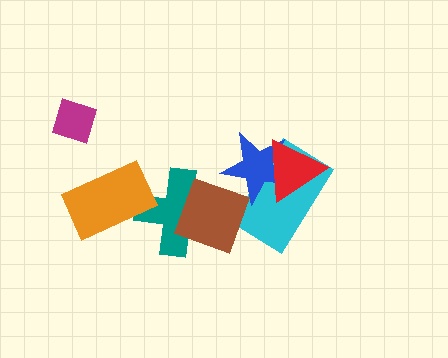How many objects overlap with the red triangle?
2 objects overlap with the red triangle.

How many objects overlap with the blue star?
2 objects overlap with the blue star.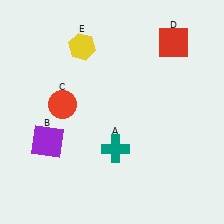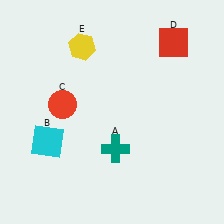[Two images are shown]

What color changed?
The square (B) changed from purple in Image 1 to cyan in Image 2.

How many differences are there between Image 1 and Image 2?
There is 1 difference between the two images.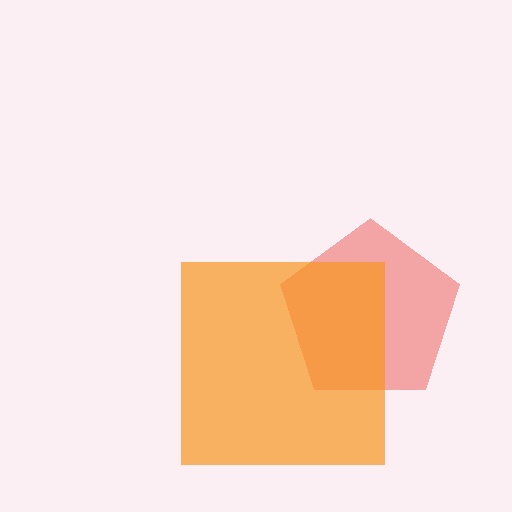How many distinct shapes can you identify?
There are 2 distinct shapes: a red pentagon, an orange square.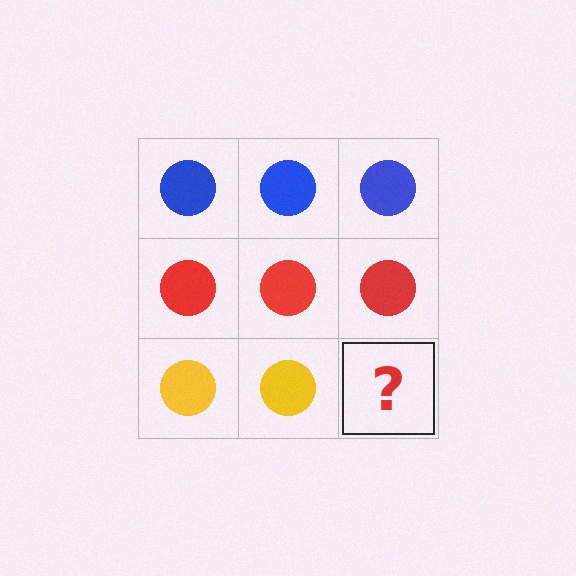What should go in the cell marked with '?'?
The missing cell should contain a yellow circle.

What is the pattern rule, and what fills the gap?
The rule is that each row has a consistent color. The gap should be filled with a yellow circle.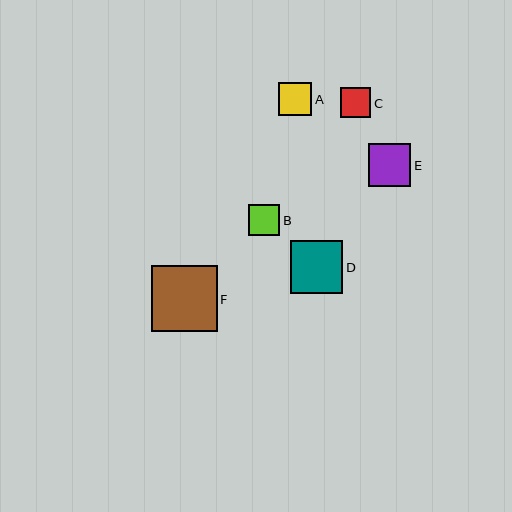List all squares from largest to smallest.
From largest to smallest: F, D, E, A, B, C.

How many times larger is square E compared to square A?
Square E is approximately 1.3 times the size of square A.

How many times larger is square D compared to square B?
Square D is approximately 1.7 times the size of square B.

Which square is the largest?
Square F is the largest with a size of approximately 66 pixels.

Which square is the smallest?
Square C is the smallest with a size of approximately 30 pixels.